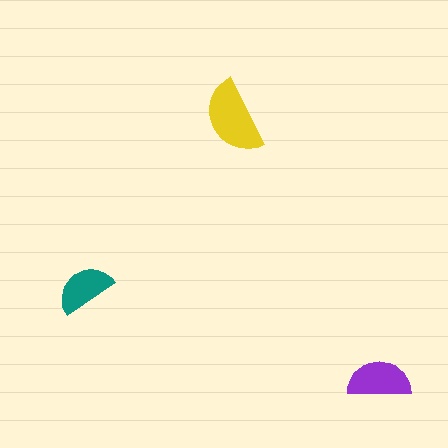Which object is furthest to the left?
The teal semicircle is leftmost.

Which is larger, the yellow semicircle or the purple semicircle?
The yellow one.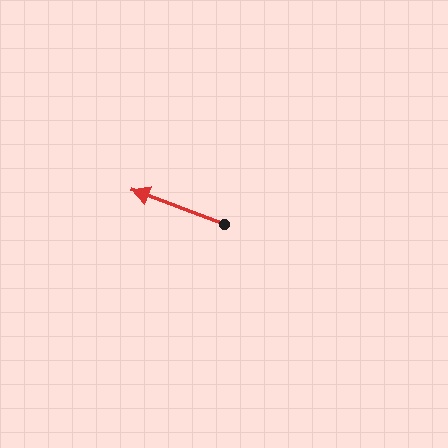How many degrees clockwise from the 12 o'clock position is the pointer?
Approximately 290 degrees.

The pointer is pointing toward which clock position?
Roughly 10 o'clock.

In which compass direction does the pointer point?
West.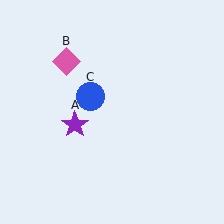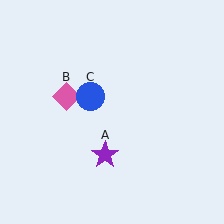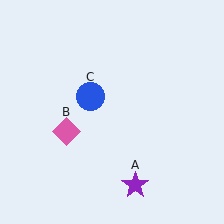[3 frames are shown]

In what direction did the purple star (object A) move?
The purple star (object A) moved down and to the right.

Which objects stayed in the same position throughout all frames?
Blue circle (object C) remained stationary.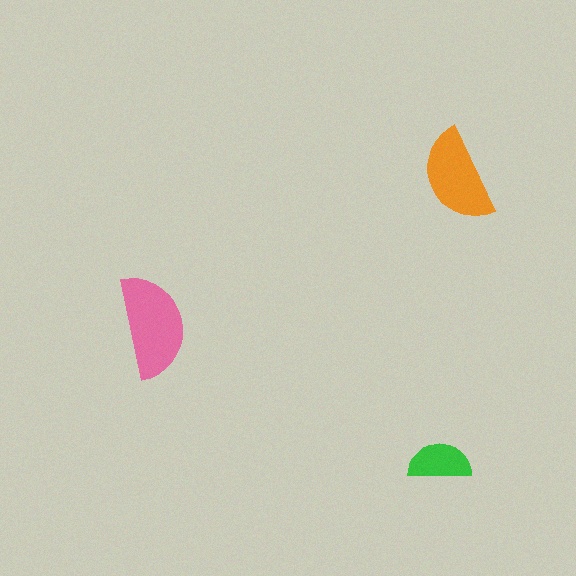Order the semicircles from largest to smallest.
the pink one, the orange one, the green one.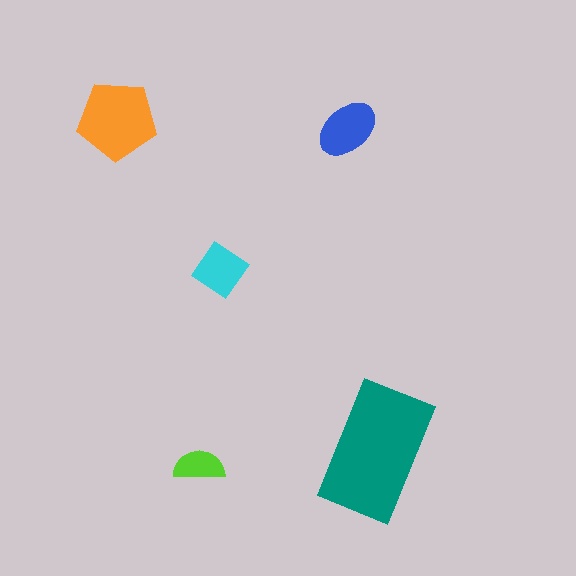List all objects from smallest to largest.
The lime semicircle, the cyan diamond, the blue ellipse, the orange pentagon, the teal rectangle.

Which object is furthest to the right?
The teal rectangle is rightmost.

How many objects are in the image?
There are 5 objects in the image.